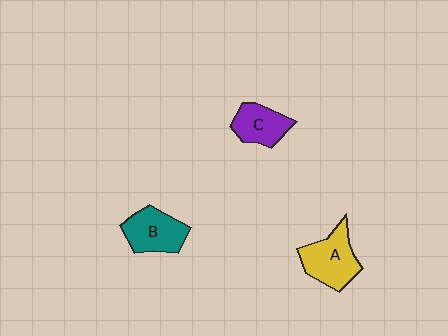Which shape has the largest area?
Shape A (yellow).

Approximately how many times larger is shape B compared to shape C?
Approximately 1.2 times.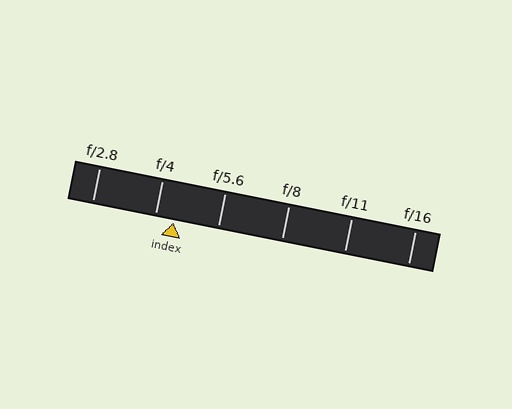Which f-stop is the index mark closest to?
The index mark is closest to f/4.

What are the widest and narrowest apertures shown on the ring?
The widest aperture shown is f/2.8 and the narrowest is f/16.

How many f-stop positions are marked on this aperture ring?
There are 6 f-stop positions marked.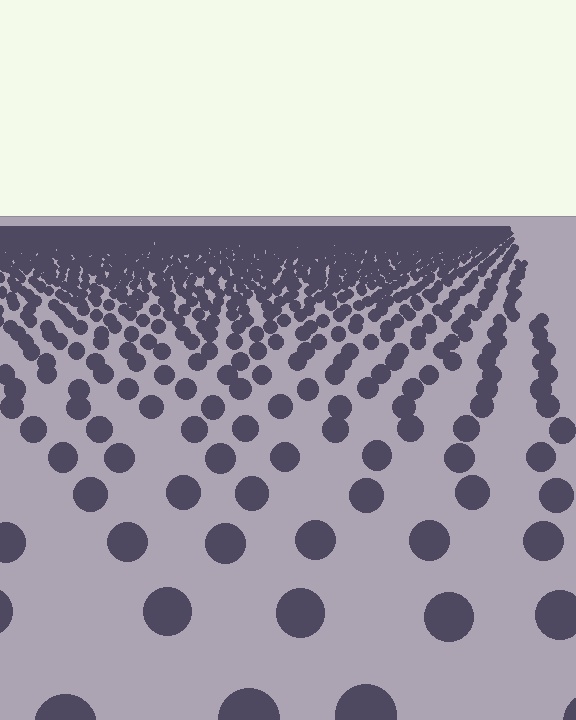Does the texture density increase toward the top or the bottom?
Density increases toward the top.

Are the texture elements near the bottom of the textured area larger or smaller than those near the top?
Larger. Near the bottom, elements are closer to the viewer and appear at a bigger on-screen size.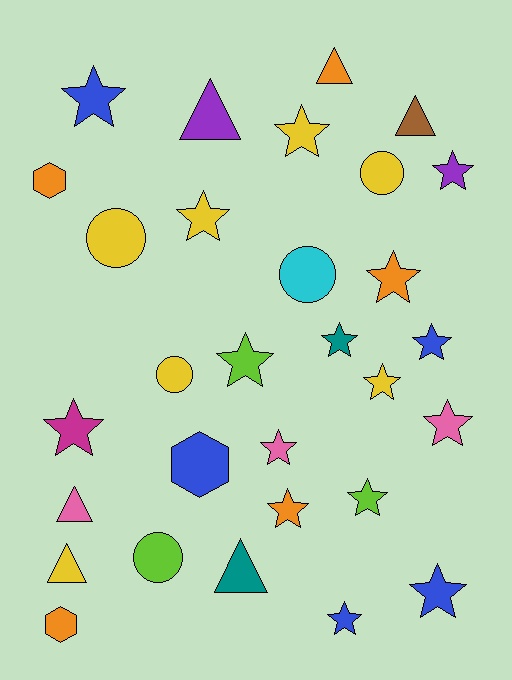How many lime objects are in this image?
There are 3 lime objects.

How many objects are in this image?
There are 30 objects.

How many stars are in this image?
There are 16 stars.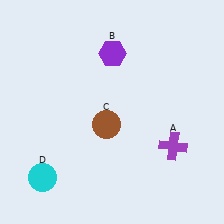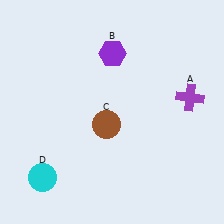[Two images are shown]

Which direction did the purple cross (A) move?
The purple cross (A) moved up.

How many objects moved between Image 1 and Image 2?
1 object moved between the two images.